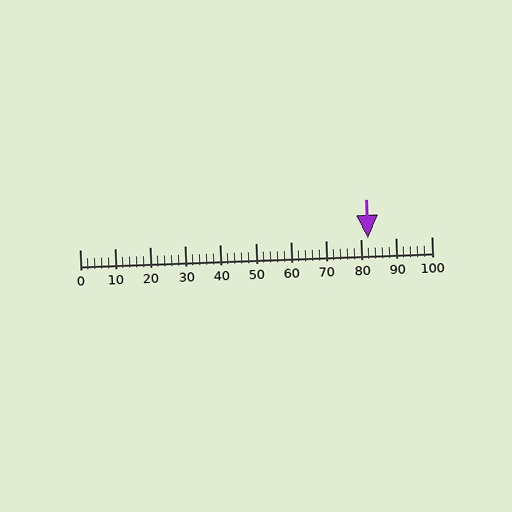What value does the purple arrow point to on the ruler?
The purple arrow points to approximately 82.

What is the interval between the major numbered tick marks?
The major tick marks are spaced 10 units apart.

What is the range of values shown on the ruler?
The ruler shows values from 0 to 100.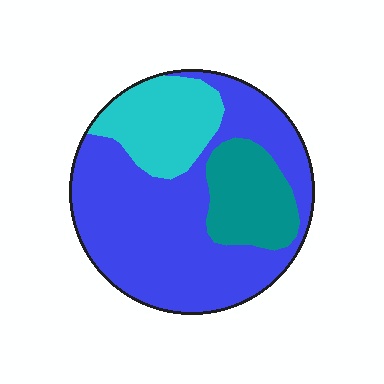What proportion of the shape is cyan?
Cyan covers roughly 20% of the shape.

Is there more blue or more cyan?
Blue.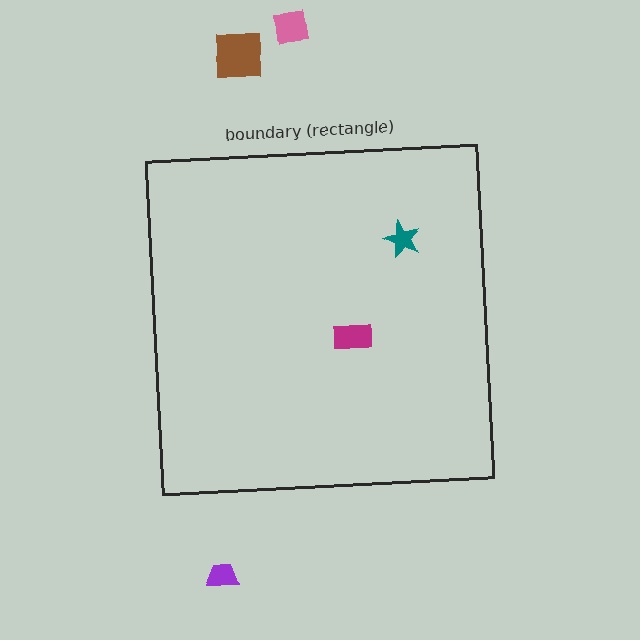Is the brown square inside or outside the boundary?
Outside.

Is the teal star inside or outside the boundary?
Inside.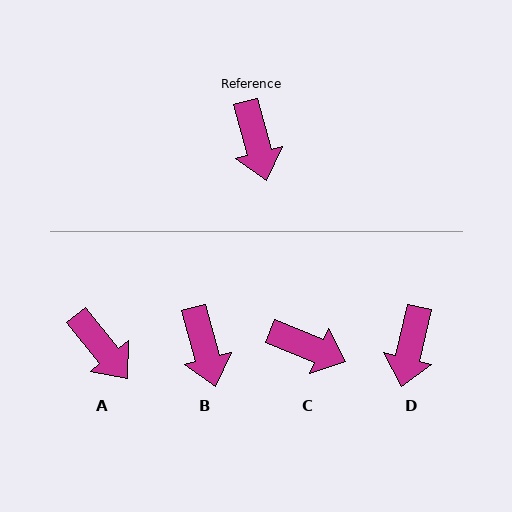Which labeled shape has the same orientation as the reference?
B.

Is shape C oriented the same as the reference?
No, it is off by about 53 degrees.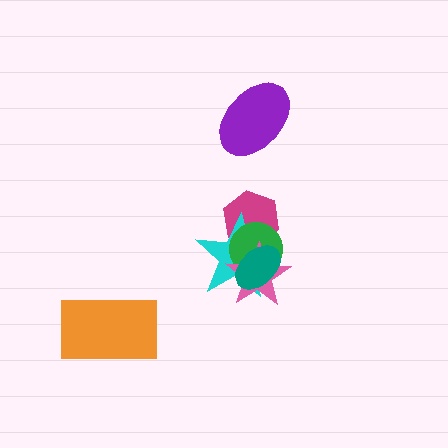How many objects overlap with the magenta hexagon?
4 objects overlap with the magenta hexagon.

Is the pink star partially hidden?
Yes, it is partially covered by another shape.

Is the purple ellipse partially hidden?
No, no other shape covers it.